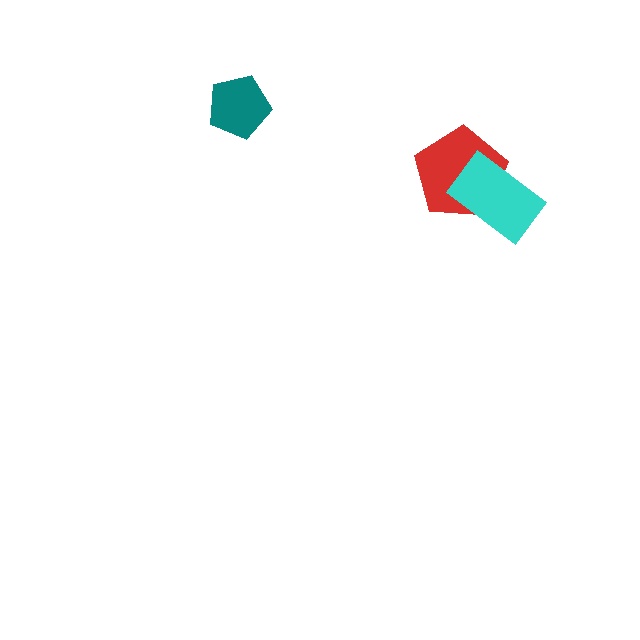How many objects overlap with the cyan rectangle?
1 object overlaps with the cyan rectangle.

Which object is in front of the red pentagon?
The cyan rectangle is in front of the red pentagon.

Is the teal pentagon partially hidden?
No, no other shape covers it.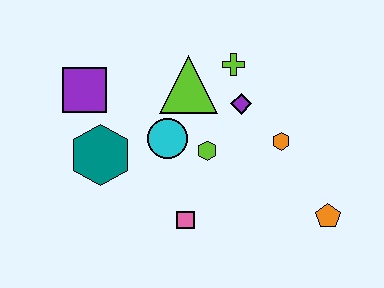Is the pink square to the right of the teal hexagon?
Yes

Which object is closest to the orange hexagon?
The purple diamond is closest to the orange hexagon.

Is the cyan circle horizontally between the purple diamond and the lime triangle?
No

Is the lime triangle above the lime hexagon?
Yes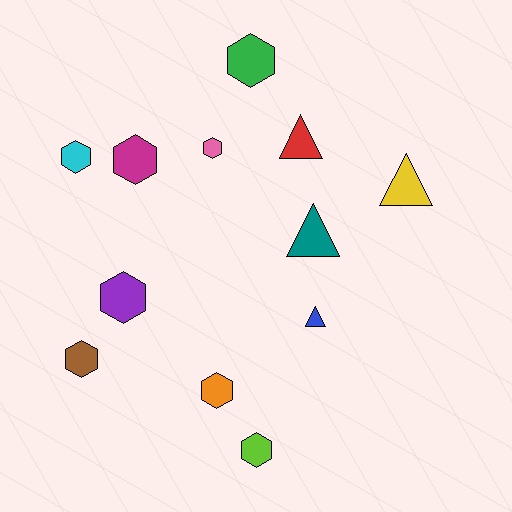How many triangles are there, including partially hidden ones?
There are 4 triangles.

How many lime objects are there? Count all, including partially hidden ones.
There is 1 lime object.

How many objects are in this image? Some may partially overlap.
There are 12 objects.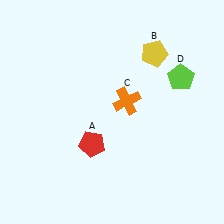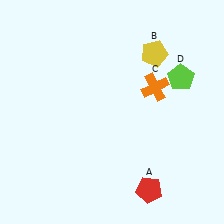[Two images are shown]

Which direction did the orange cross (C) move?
The orange cross (C) moved right.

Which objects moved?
The objects that moved are: the red pentagon (A), the orange cross (C).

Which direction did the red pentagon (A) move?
The red pentagon (A) moved right.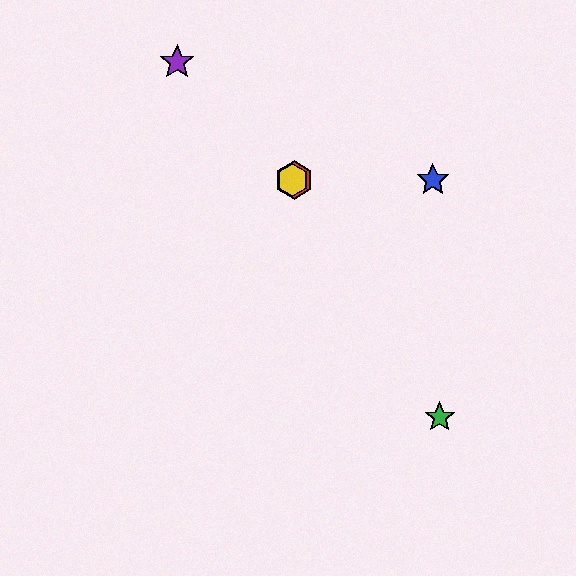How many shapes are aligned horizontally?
3 shapes (the red hexagon, the blue star, the yellow hexagon) are aligned horizontally.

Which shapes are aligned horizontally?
The red hexagon, the blue star, the yellow hexagon are aligned horizontally.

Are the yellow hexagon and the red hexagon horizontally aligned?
Yes, both are at y≈180.